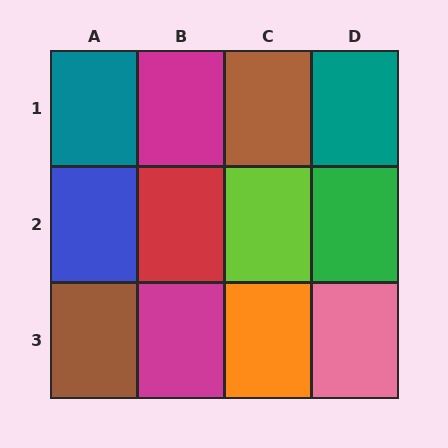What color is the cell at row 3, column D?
Pink.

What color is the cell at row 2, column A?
Blue.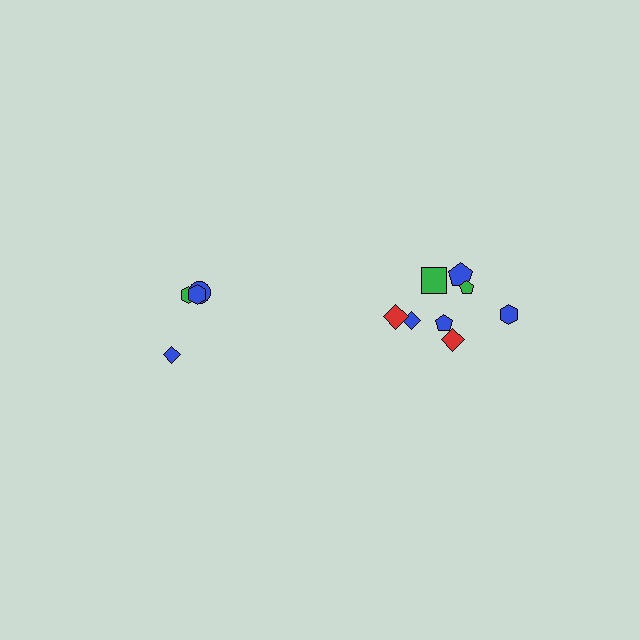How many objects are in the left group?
There are 4 objects.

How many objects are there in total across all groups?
There are 12 objects.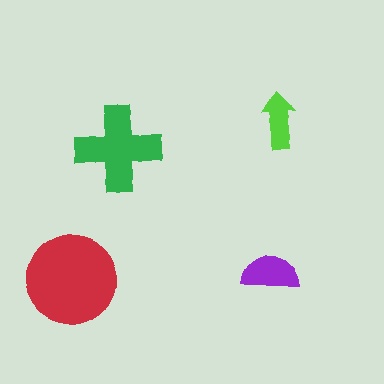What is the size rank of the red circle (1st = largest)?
1st.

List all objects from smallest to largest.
The lime arrow, the purple semicircle, the green cross, the red circle.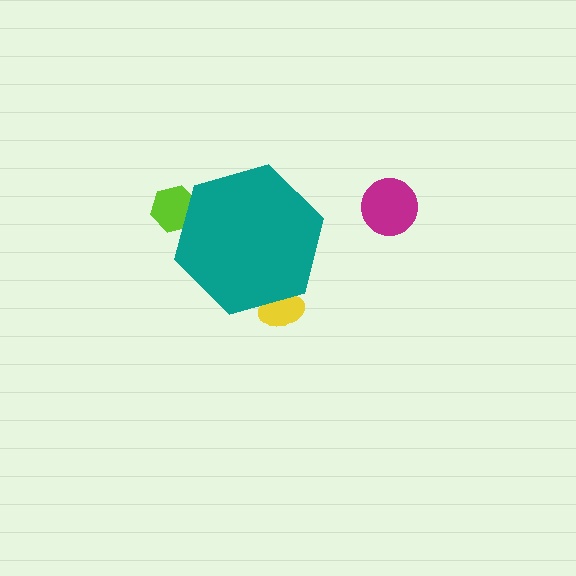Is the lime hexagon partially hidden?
Yes, the lime hexagon is partially hidden behind the teal hexagon.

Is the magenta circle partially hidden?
No, the magenta circle is fully visible.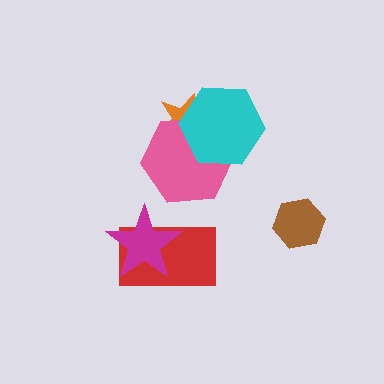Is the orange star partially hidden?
Yes, it is partially covered by another shape.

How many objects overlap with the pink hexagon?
2 objects overlap with the pink hexagon.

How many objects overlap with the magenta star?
1 object overlaps with the magenta star.